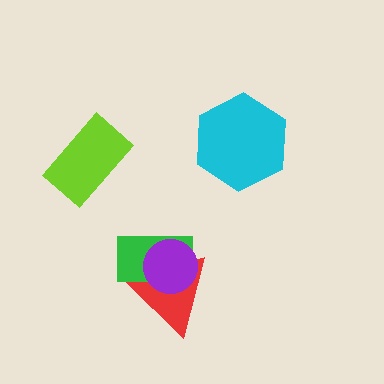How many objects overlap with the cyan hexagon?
0 objects overlap with the cyan hexagon.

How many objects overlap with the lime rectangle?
0 objects overlap with the lime rectangle.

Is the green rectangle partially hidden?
Yes, it is partially covered by another shape.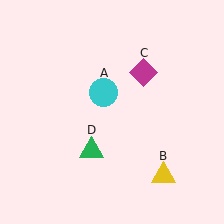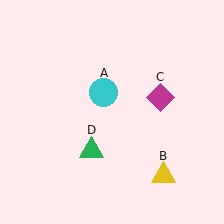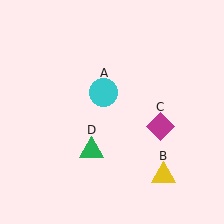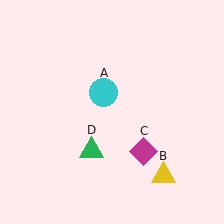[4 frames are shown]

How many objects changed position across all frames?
1 object changed position: magenta diamond (object C).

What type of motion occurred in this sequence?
The magenta diamond (object C) rotated clockwise around the center of the scene.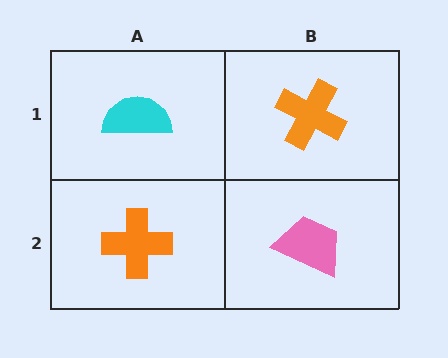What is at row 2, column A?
An orange cross.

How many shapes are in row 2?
2 shapes.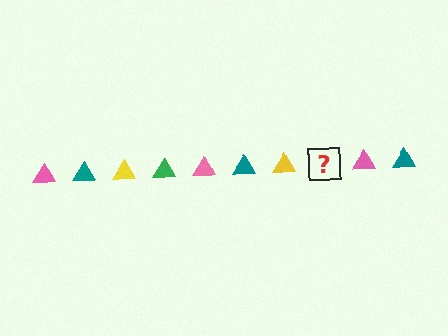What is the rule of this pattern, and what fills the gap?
The rule is that the pattern cycles through pink, teal, yellow, green triangles. The gap should be filled with a green triangle.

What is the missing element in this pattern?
The missing element is a green triangle.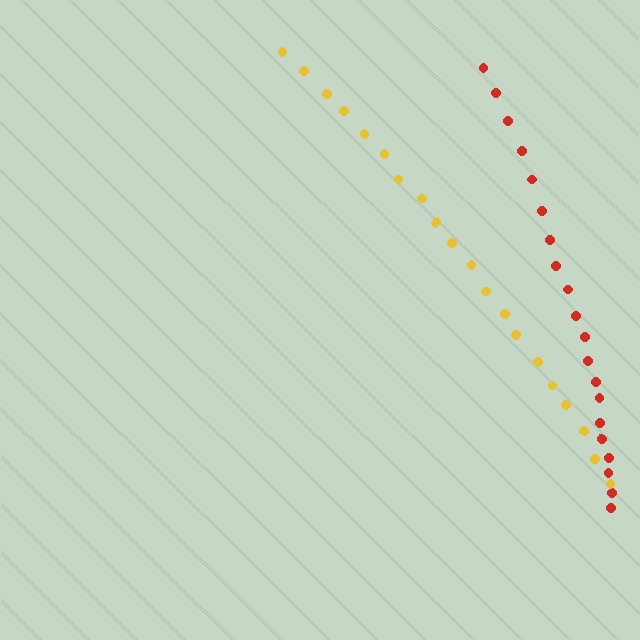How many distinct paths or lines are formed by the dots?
There are 2 distinct paths.